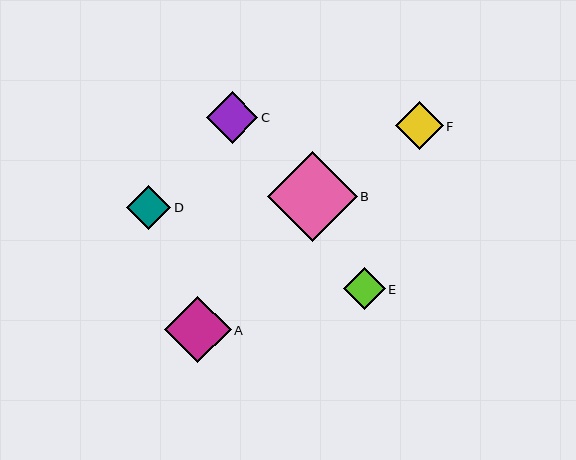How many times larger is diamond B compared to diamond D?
Diamond B is approximately 2.0 times the size of diamond D.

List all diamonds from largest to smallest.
From largest to smallest: B, A, C, F, D, E.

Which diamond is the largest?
Diamond B is the largest with a size of approximately 90 pixels.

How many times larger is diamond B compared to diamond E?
Diamond B is approximately 2.1 times the size of diamond E.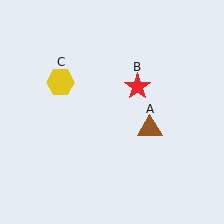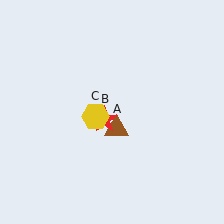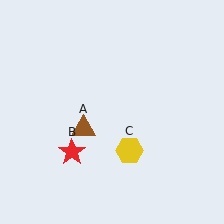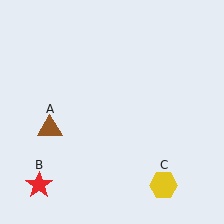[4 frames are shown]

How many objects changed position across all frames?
3 objects changed position: brown triangle (object A), red star (object B), yellow hexagon (object C).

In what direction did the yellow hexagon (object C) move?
The yellow hexagon (object C) moved down and to the right.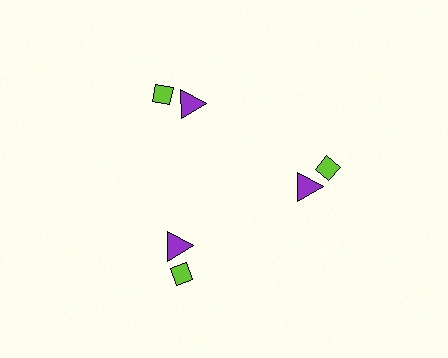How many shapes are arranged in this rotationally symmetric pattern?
There are 6 shapes, arranged in 3 groups of 2.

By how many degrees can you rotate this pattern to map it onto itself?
The pattern maps onto itself every 120 degrees of rotation.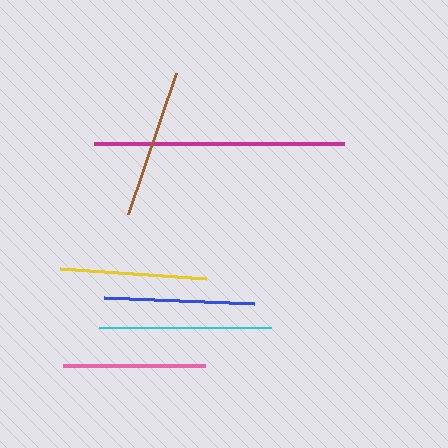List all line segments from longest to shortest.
From longest to shortest: magenta, cyan, blue, brown, yellow, pink.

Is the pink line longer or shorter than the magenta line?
The magenta line is longer than the pink line.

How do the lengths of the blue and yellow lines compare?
The blue and yellow lines are approximately the same length.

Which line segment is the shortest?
The pink line is the shortest at approximately 142 pixels.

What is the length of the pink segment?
The pink segment is approximately 142 pixels long.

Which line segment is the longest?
The magenta line is the longest at approximately 250 pixels.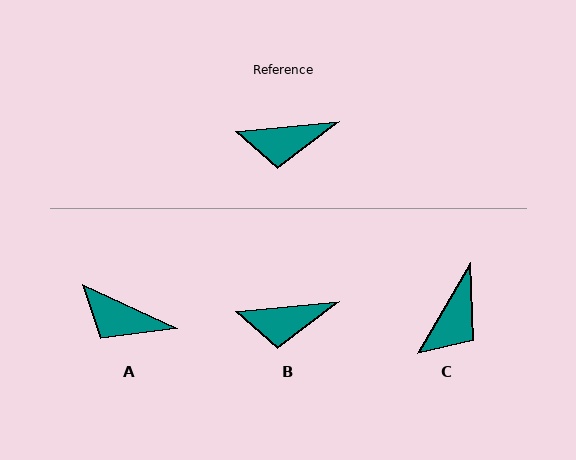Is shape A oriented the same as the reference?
No, it is off by about 30 degrees.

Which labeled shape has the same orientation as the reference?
B.